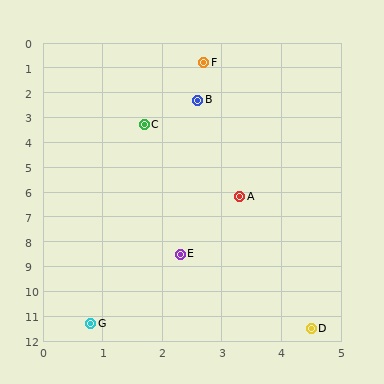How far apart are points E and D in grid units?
Points E and D are about 3.7 grid units apart.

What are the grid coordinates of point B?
Point B is at approximately (2.6, 2.3).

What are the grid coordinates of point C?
Point C is at approximately (1.7, 3.3).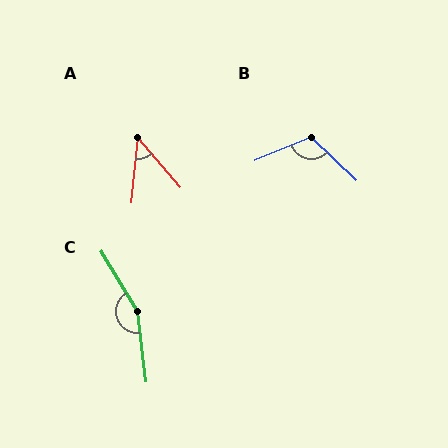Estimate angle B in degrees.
Approximately 114 degrees.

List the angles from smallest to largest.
A (46°), B (114°), C (156°).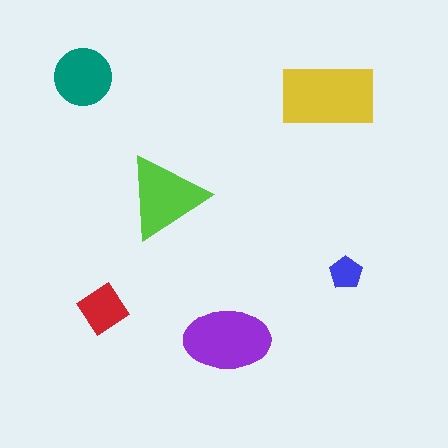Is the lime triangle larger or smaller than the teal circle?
Larger.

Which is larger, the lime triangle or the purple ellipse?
The purple ellipse.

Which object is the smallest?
The blue pentagon.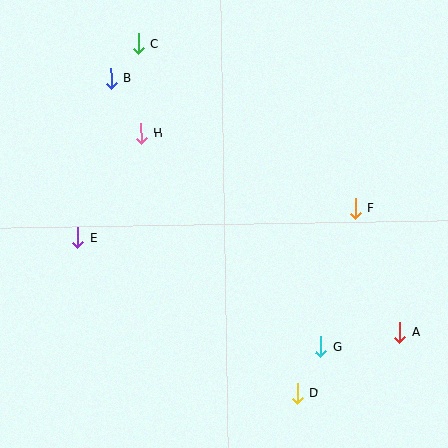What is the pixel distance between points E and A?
The distance between E and A is 335 pixels.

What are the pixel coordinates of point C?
Point C is at (138, 44).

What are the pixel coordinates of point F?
Point F is at (355, 208).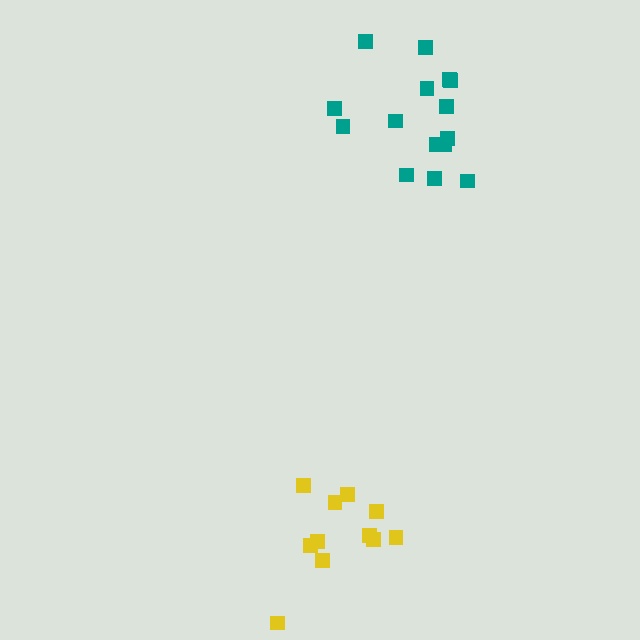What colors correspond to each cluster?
The clusters are colored: yellow, teal.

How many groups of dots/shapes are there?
There are 2 groups.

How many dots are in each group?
Group 1: 11 dots, Group 2: 15 dots (26 total).